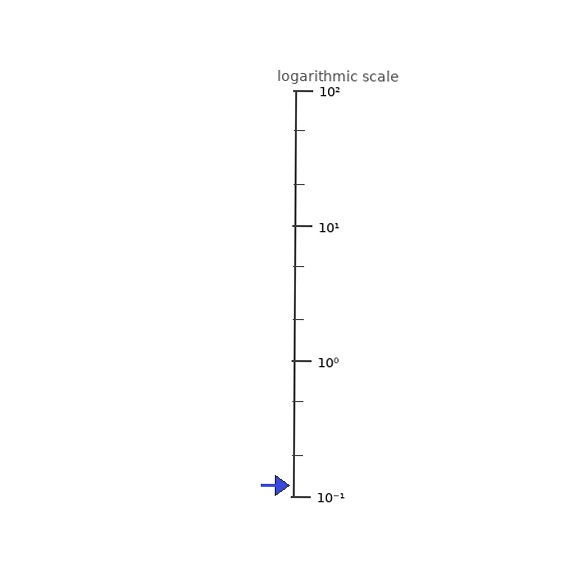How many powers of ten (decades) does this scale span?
The scale spans 3 decades, from 0.1 to 100.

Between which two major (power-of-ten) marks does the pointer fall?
The pointer is between 0.1 and 1.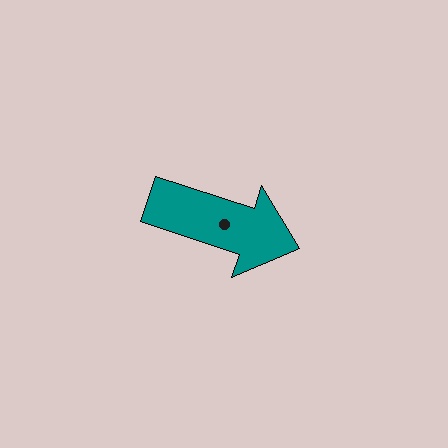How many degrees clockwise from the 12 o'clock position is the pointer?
Approximately 108 degrees.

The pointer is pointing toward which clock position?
Roughly 4 o'clock.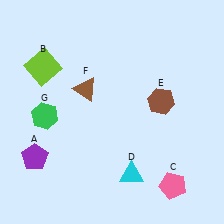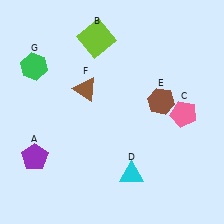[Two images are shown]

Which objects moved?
The objects that moved are: the lime square (B), the pink pentagon (C), the green hexagon (G).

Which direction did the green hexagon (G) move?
The green hexagon (G) moved up.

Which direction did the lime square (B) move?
The lime square (B) moved right.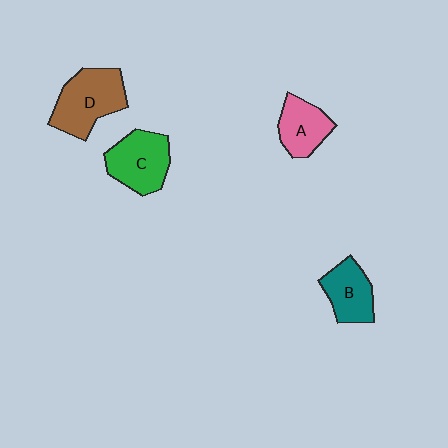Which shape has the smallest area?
Shape A (pink).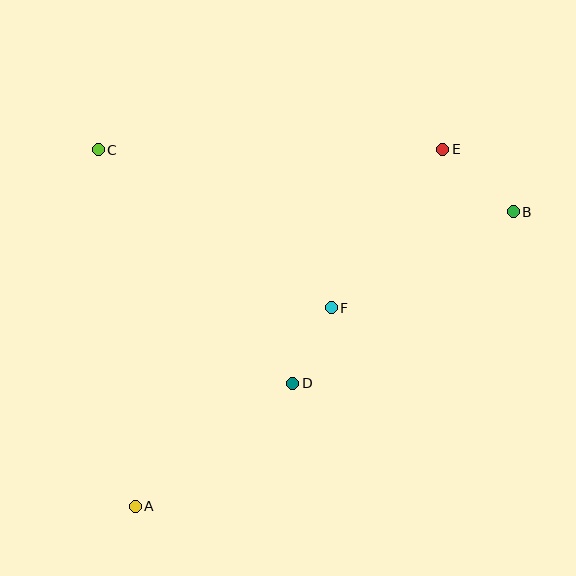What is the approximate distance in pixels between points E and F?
The distance between E and F is approximately 194 pixels.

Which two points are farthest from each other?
Points A and B are farthest from each other.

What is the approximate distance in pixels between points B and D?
The distance between B and D is approximately 280 pixels.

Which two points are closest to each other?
Points D and F are closest to each other.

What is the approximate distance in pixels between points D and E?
The distance between D and E is approximately 278 pixels.